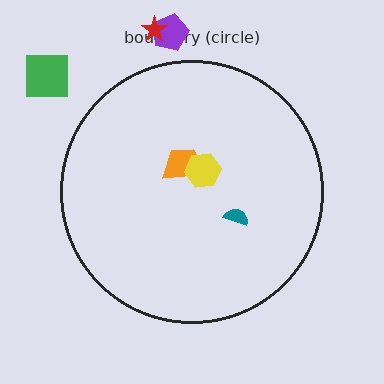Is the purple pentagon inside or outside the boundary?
Outside.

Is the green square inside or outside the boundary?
Outside.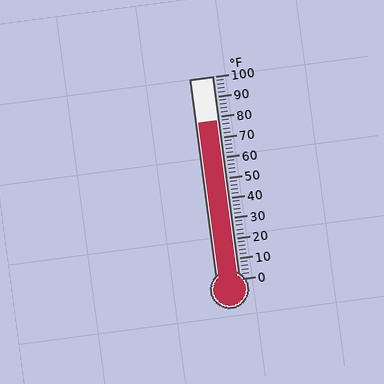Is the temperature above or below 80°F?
The temperature is below 80°F.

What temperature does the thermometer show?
The thermometer shows approximately 78°F.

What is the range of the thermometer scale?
The thermometer scale ranges from 0°F to 100°F.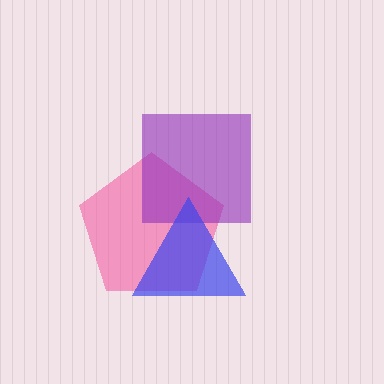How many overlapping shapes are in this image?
There are 3 overlapping shapes in the image.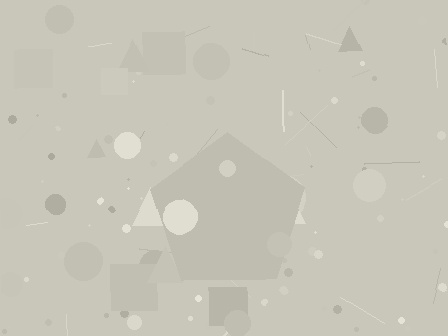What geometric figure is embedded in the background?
A pentagon is embedded in the background.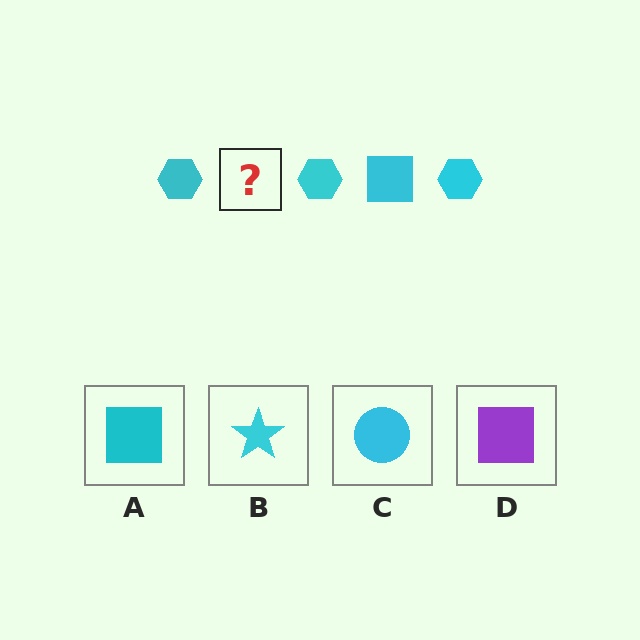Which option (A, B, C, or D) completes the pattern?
A.